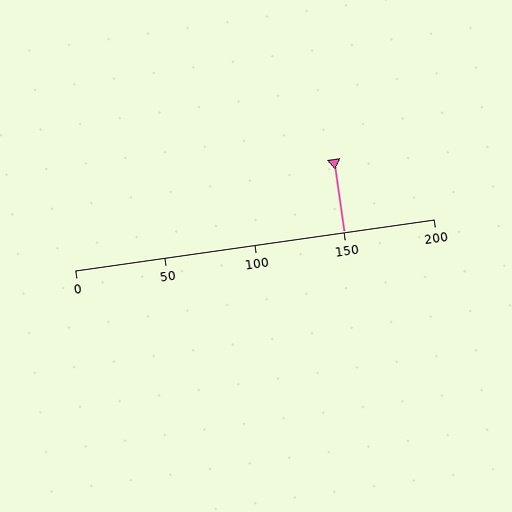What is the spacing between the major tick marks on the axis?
The major ticks are spaced 50 apart.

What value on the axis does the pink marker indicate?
The marker indicates approximately 150.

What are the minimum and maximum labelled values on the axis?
The axis runs from 0 to 200.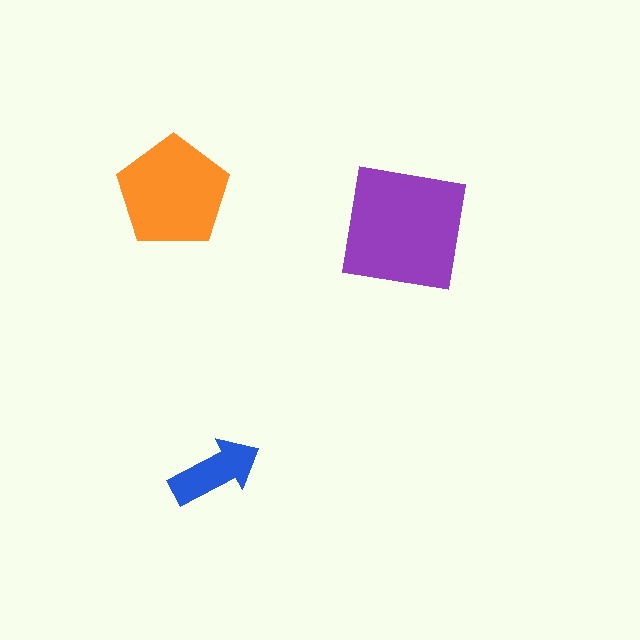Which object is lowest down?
The blue arrow is bottommost.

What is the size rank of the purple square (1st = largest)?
1st.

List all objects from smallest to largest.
The blue arrow, the orange pentagon, the purple square.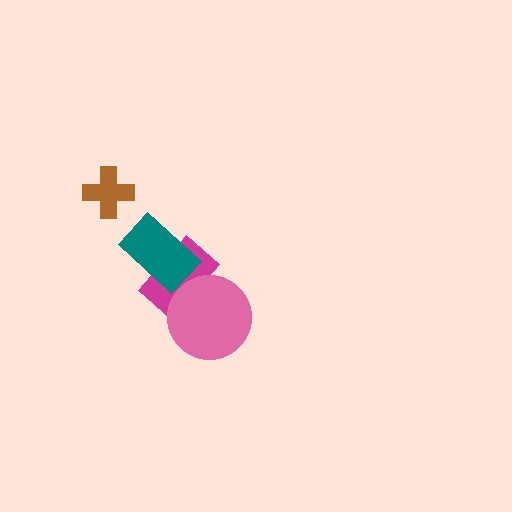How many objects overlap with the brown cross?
0 objects overlap with the brown cross.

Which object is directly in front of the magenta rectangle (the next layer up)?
The teal rectangle is directly in front of the magenta rectangle.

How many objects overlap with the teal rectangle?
1 object overlaps with the teal rectangle.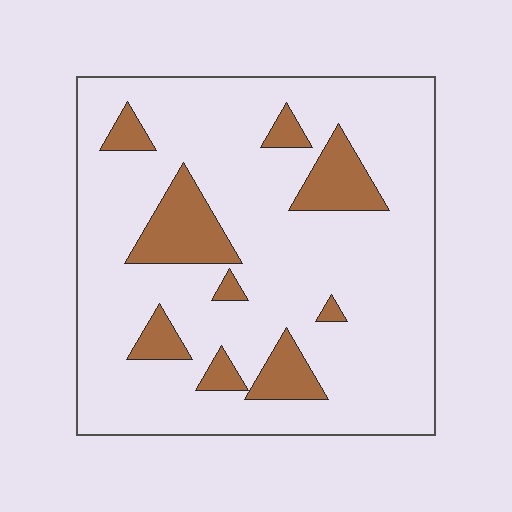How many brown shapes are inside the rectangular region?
9.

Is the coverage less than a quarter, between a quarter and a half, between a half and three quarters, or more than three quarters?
Less than a quarter.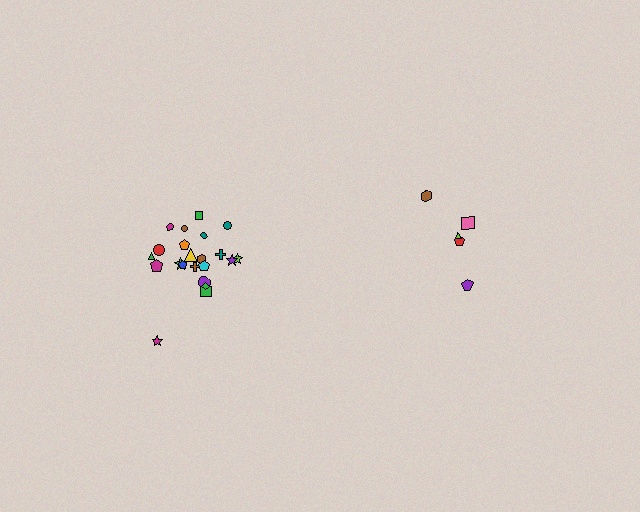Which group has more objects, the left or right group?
The left group.